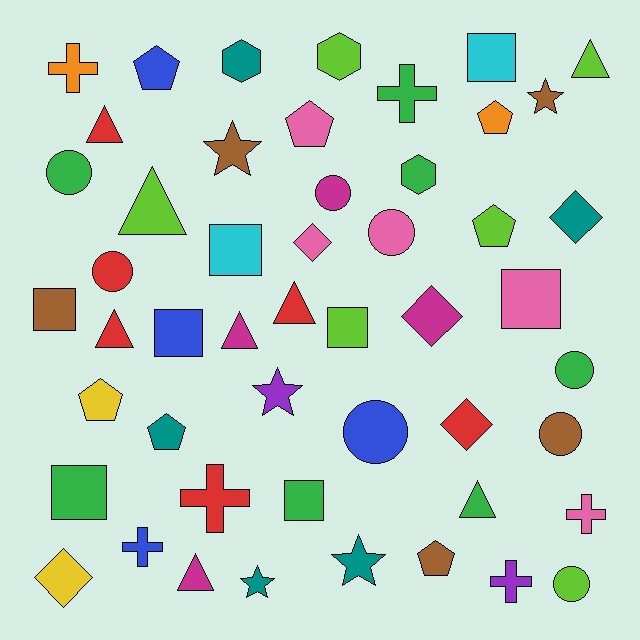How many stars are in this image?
There are 5 stars.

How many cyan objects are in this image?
There are 2 cyan objects.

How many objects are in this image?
There are 50 objects.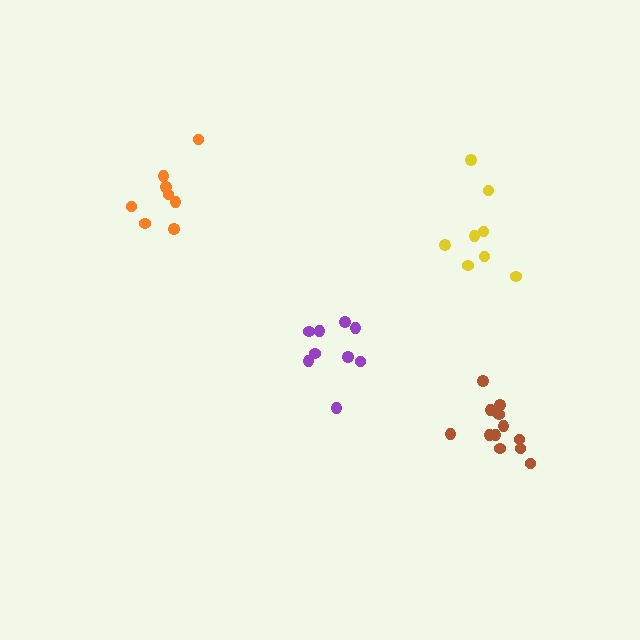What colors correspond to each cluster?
The clusters are colored: brown, orange, purple, yellow.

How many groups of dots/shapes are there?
There are 4 groups.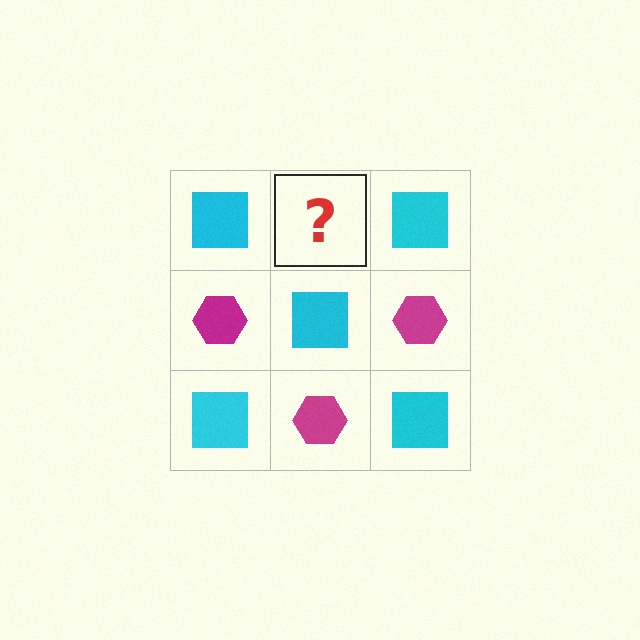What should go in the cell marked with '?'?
The missing cell should contain a magenta hexagon.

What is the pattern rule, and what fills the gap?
The rule is that it alternates cyan square and magenta hexagon in a checkerboard pattern. The gap should be filled with a magenta hexagon.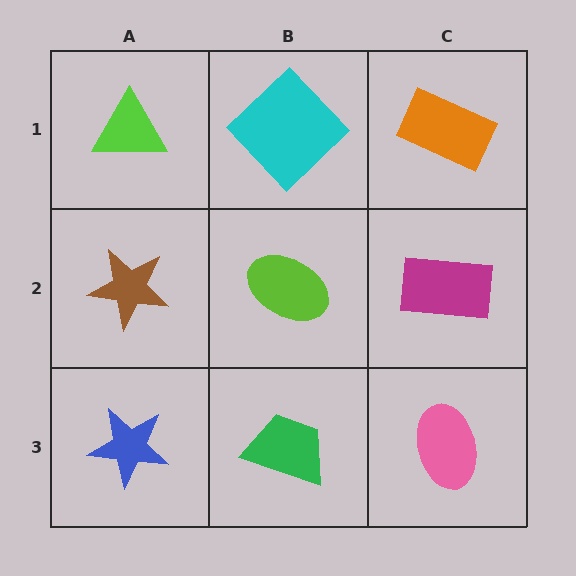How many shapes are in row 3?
3 shapes.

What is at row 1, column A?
A lime triangle.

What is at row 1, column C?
An orange rectangle.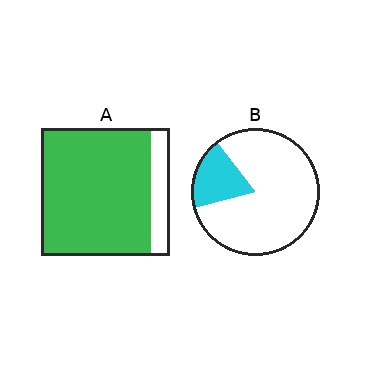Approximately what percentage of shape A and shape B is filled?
A is approximately 85% and B is approximately 20%.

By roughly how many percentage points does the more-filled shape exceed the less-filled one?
By roughly 65 percentage points (A over B).